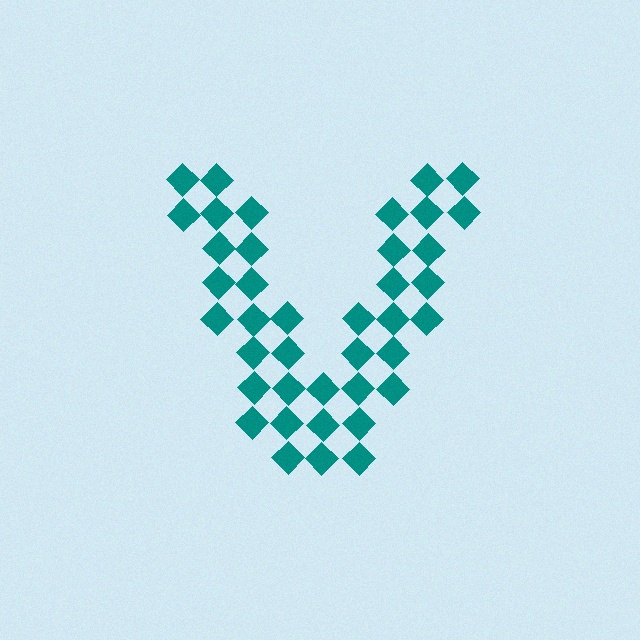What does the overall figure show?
The overall figure shows the letter V.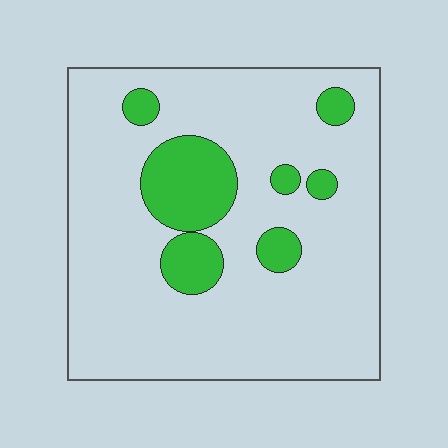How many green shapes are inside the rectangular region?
7.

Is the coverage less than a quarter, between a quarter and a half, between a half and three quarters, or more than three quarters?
Less than a quarter.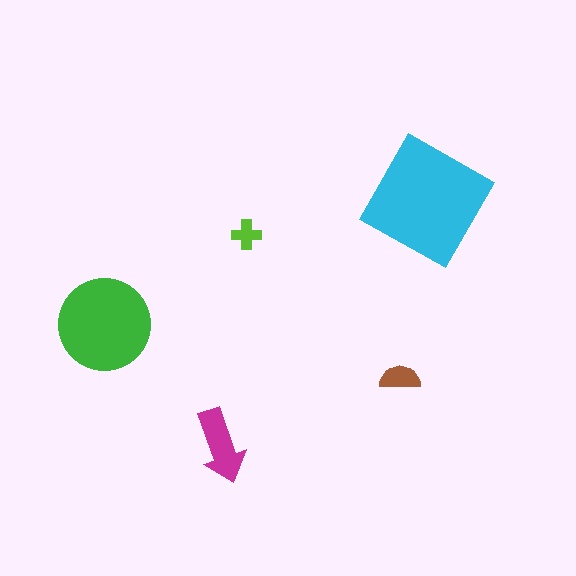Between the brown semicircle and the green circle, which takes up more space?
The green circle.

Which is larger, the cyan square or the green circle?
The cyan square.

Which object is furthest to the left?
The green circle is leftmost.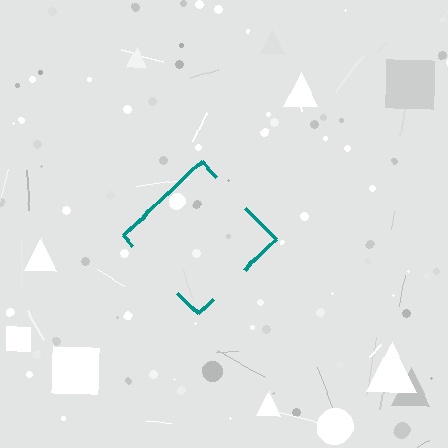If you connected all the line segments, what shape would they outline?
They would outline a diamond.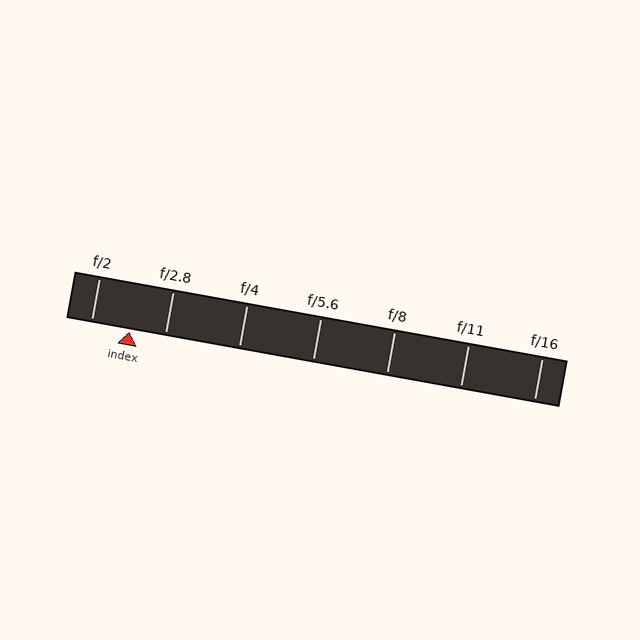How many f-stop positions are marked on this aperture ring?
There are 7 f-stop positions marked.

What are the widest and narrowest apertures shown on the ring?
The widest aperture shown is f/2 and the narrowest is f/16.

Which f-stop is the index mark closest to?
The index mark is closest to f/2.8.